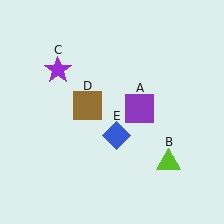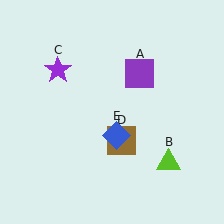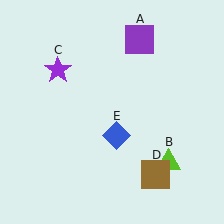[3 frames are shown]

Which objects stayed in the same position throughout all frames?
Lime triangle (object B) and purple star (object C) and blue diamond (object E) remained stationary.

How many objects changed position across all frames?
2 objects changed position: purple square (object A), brown square (object D).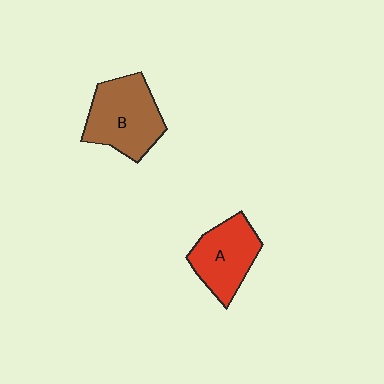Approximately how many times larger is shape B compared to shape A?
Approximately 1.2 times.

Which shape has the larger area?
Shape B (brown).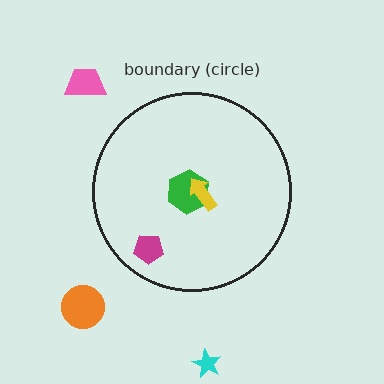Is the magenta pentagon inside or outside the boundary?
Inside.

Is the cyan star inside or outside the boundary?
Outside.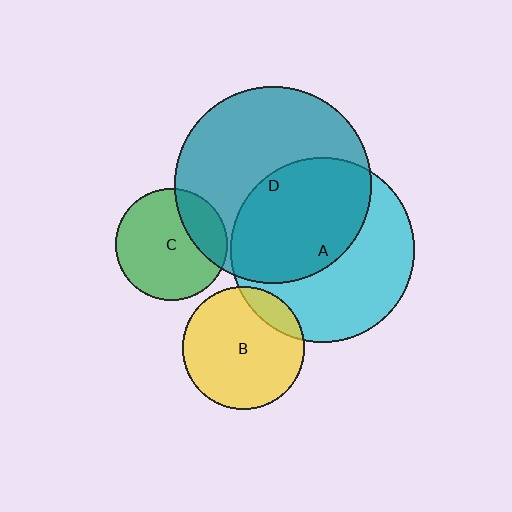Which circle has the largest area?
Circle D (teal).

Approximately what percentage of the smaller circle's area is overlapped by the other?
Approximately 15%.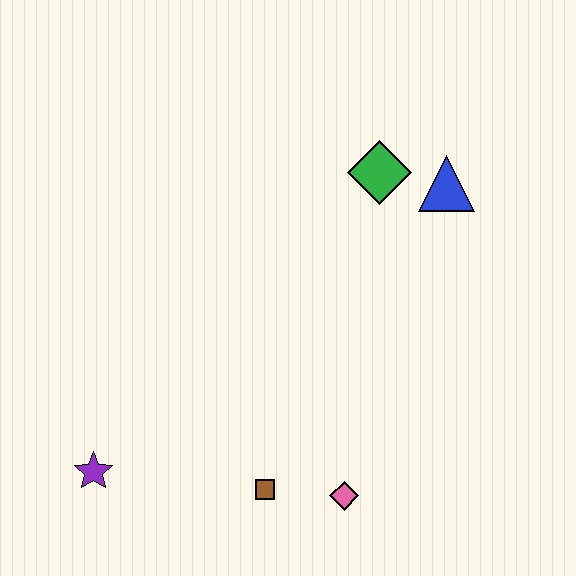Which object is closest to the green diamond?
The blue triangle is closest to the green diamond.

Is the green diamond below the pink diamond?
No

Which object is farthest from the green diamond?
The purple star is farthest from the green diamond.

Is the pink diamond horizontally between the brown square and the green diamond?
Yes